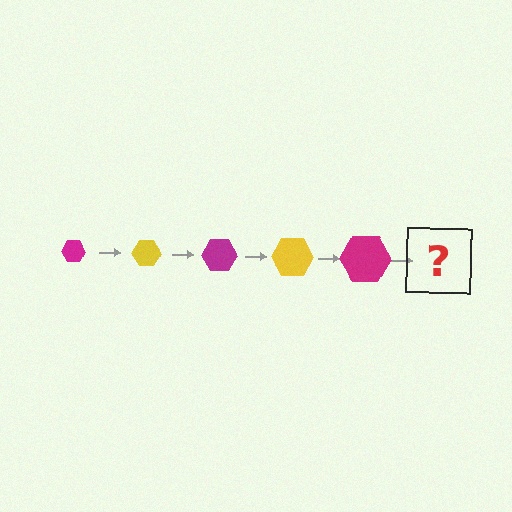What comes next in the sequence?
The next element should be a yellow hexagon, larger than the previous one.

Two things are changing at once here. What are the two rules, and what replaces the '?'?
The two rules are that the hexagon grows larger each step and the color cycles through magenta and yellow. The '?' should be a yellow hexagon, larger than the previous one.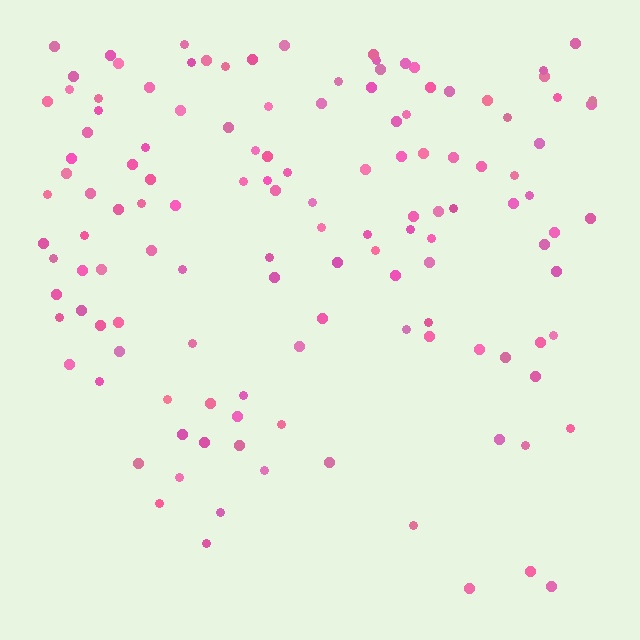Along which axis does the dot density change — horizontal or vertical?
Vertical.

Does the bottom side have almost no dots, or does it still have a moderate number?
Still a moderate number, just noticeably fewer than the top.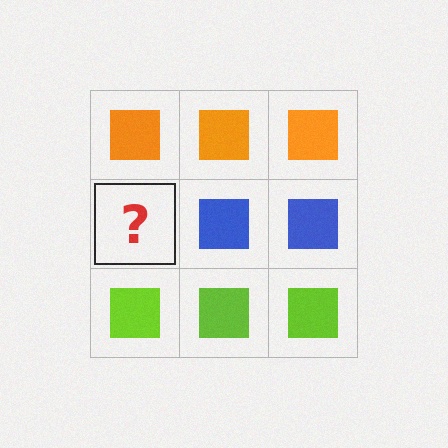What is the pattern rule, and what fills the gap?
The rule is that each row has a consistent color. The gap should be filled with a blue square.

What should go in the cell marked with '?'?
The missing cell should contain a blue square.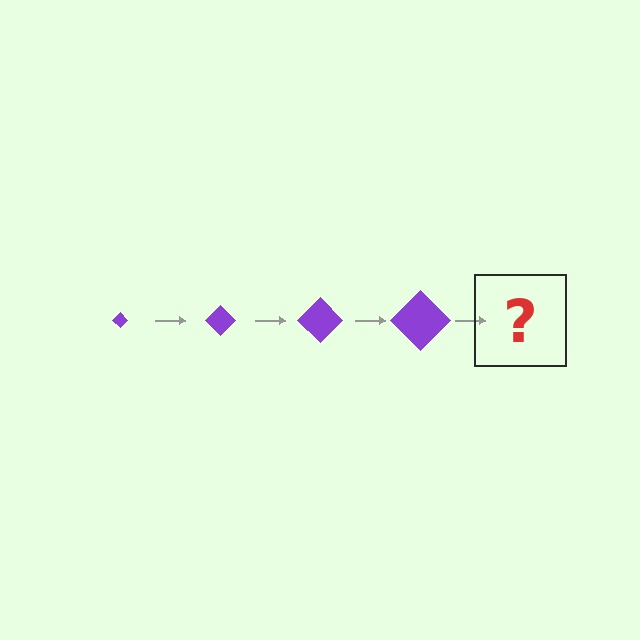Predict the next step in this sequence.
The next step is a purple diamond, larger than the previous one.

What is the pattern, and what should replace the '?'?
The pattern is that the diamond gets progressively larger each step. The '?' should be a purple diamond, larger than the previous one.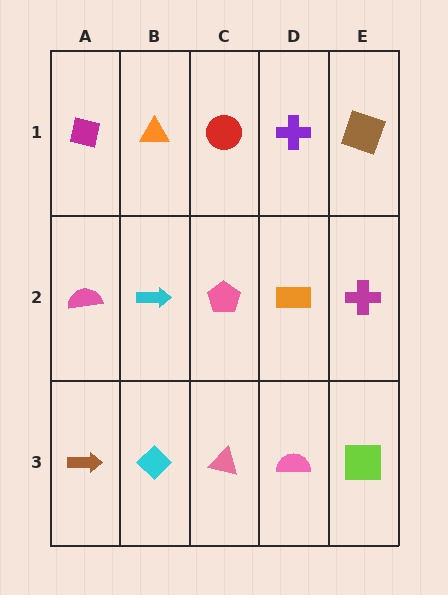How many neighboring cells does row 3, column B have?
3.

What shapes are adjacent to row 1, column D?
An orange rectangle (row 2, column D), a red circle (row 1, column C), a brown square (row 1, column E).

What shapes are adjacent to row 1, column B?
A cyan arrow (row 2, column B), a magenta square (row 1, column A), a red circle (row 1, column C).